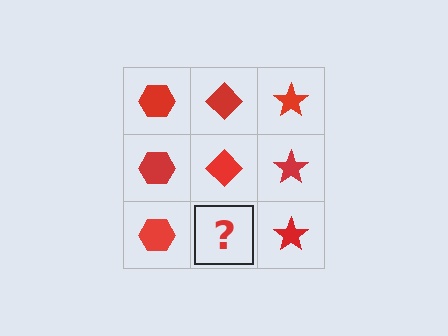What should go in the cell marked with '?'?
The missing cell should contain a red diamond.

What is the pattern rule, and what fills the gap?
The rule is that each column has a consistent shape. The gap should be filled with a red diamond.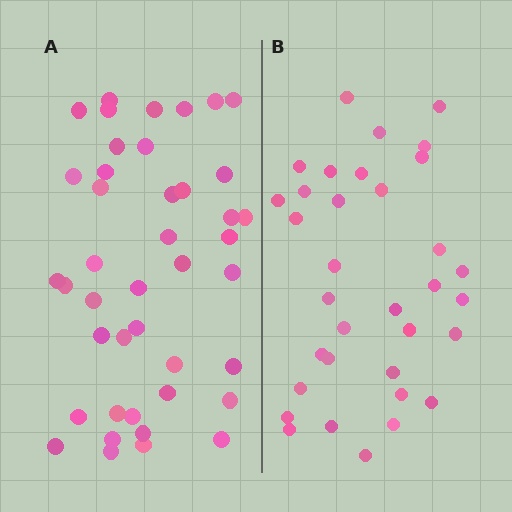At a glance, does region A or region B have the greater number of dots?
Region A (the left region) has more dots.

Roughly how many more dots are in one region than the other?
Region A has roughly 8 or so more dots than region B.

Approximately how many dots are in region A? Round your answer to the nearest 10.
About 40 dots. (The exact count is 42, which rounds to 40.)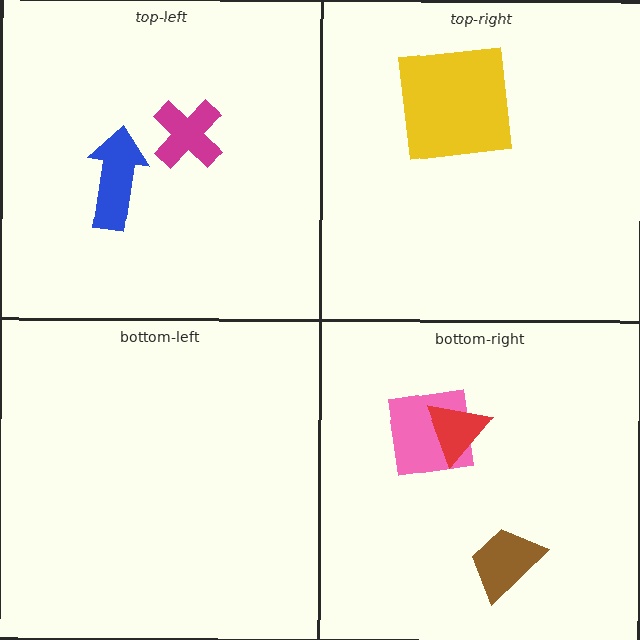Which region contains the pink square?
The bottom-right region.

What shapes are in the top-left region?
The blue arrow, the magenta cross.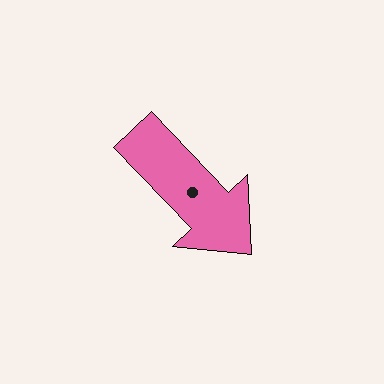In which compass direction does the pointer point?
Southeast.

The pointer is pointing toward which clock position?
Roughly 5 o'clock.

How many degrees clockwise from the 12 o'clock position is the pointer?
Approximately 136 degrees.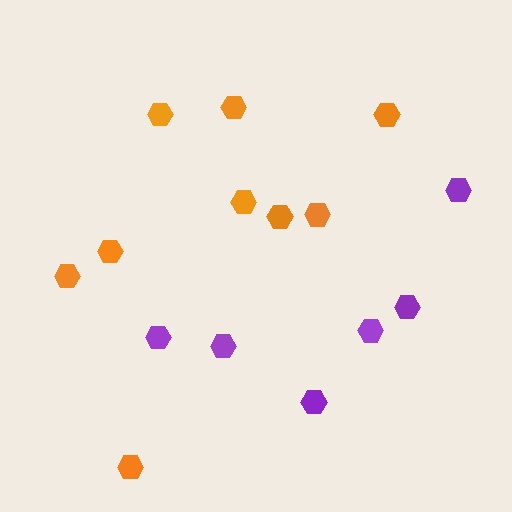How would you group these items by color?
There are 2 groups: one group of orange hexagons (9) and one group of purple hexagons (6).